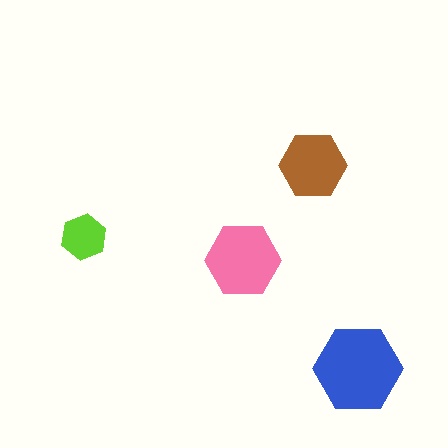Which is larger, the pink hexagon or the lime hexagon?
The pink one.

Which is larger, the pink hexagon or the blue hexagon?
The blue one.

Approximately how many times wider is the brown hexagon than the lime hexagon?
About 1.5 times wider.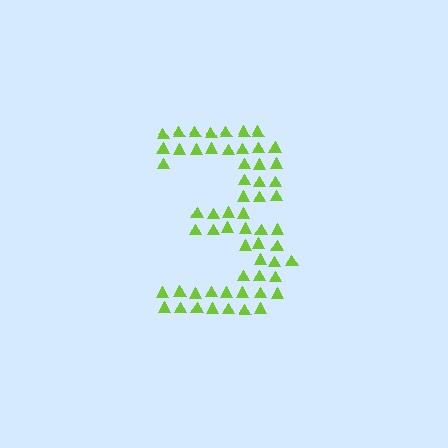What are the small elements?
The small elements are triangles.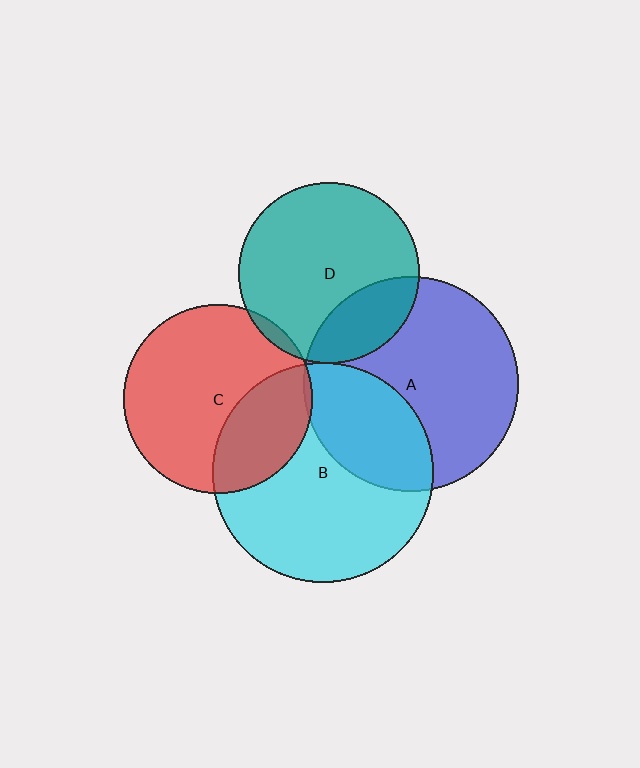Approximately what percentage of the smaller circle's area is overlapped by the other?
Approximately 5%.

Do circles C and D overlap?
Yes.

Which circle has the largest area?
Circle B (cyan).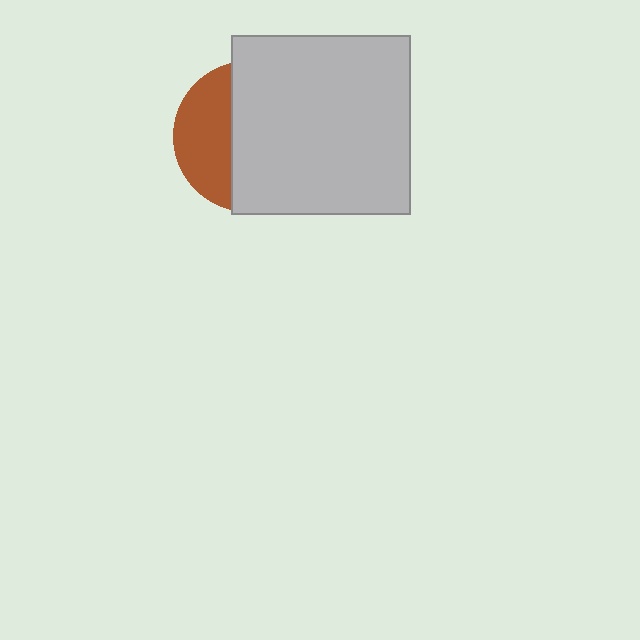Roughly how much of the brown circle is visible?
A small part of it is visible (roughly 36%).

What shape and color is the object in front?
The object in front is a light gray square.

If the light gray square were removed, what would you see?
You would see the complete brown circle.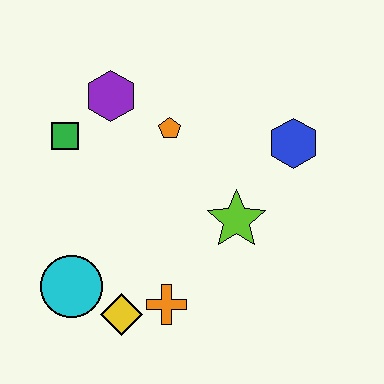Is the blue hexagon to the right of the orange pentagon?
Yes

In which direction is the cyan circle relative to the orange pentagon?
The cyan circle is below the orange pentagon.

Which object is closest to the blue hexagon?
The lime star is closest to the blue hexagon.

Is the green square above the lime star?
Yes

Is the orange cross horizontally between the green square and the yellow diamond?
No